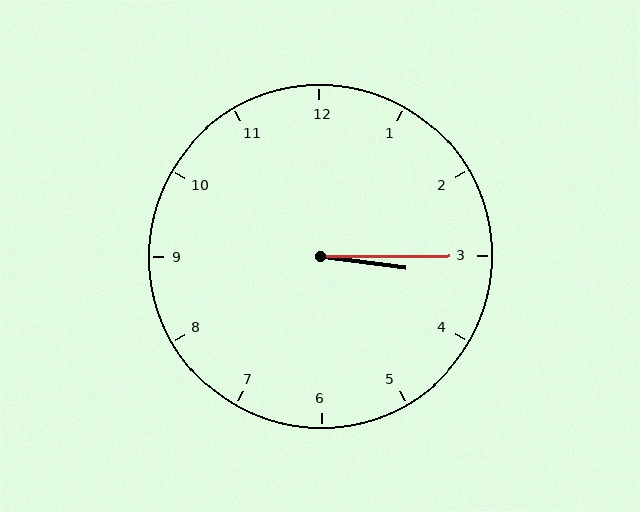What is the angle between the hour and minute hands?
Approximately 8 degrees.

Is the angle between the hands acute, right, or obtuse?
It is acute.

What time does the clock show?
3:15.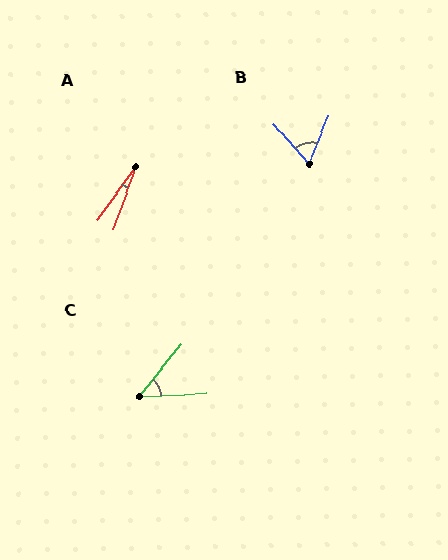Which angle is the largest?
B, at approximately 64 degrees.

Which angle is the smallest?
A, at approximately 16 degrees.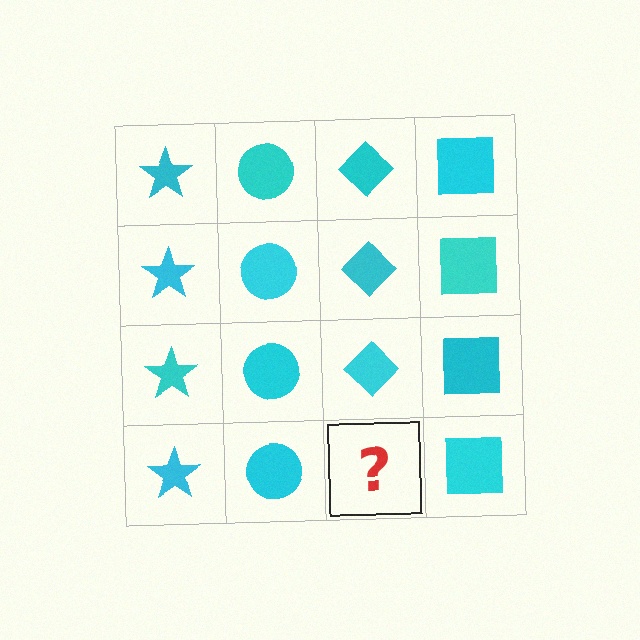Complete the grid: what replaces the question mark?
The question mark should be replaced with a cyan diamond.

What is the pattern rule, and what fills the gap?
The rule is that each column has a consistent shape. The gap should be filled with a cyan diamond.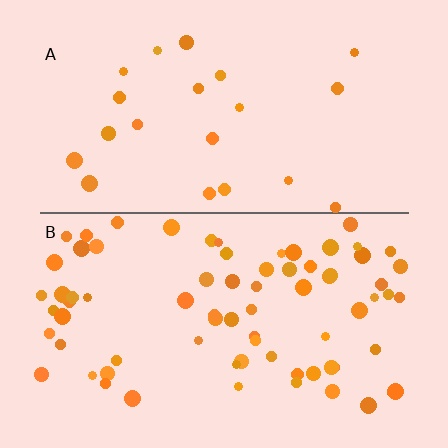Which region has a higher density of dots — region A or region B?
B (the bottom).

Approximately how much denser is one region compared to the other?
Approximately 3.4× — region B over region A.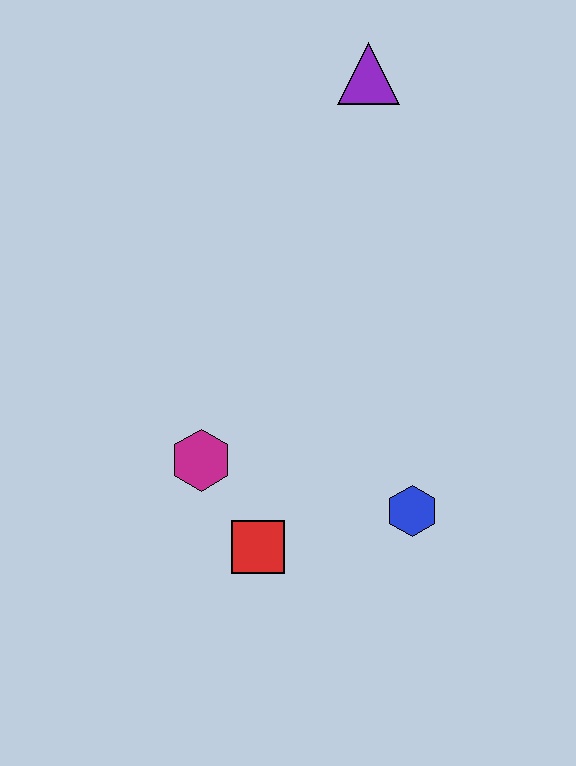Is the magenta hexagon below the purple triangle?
Yes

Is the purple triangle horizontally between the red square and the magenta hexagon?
No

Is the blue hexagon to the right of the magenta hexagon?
Yes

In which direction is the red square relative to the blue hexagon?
The red square is to the left of the blue hexagon.